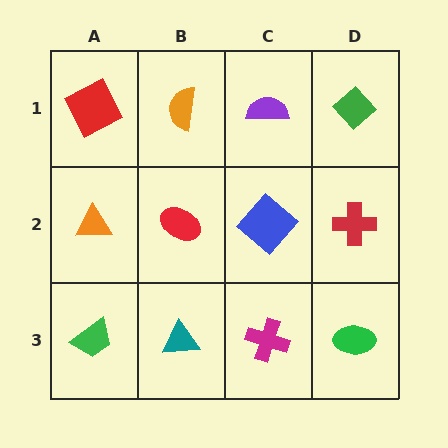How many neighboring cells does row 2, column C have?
4.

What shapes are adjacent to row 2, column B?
An orange semicircle (row 1, column B), a teal triangle (row 3, column B), an orange triangle (row 2, column A), a blue diamond (row 2, column C).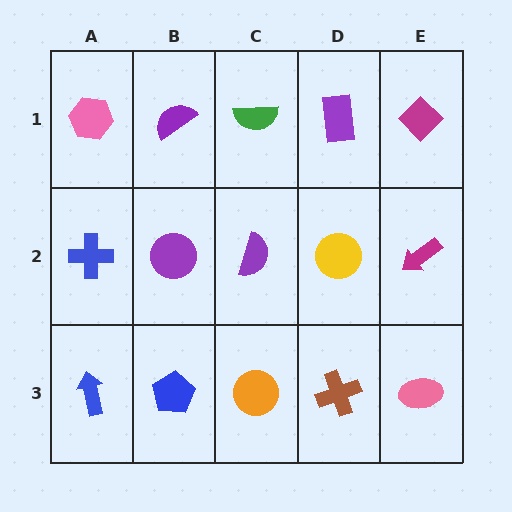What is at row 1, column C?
A green semicircle.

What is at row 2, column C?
A purple semicircle.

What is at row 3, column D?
A brown cross.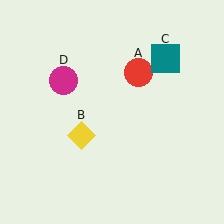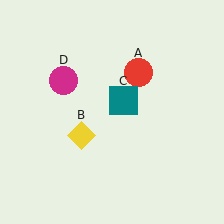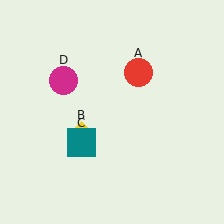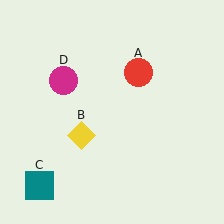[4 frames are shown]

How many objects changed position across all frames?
1 object changed position: teal square (object C).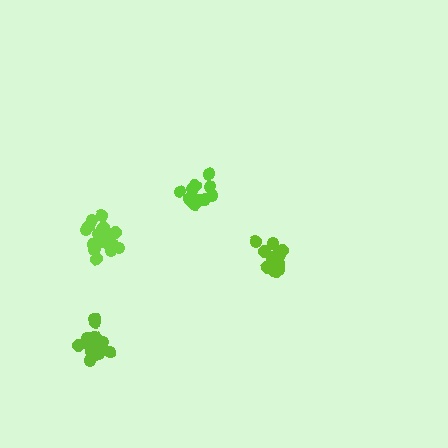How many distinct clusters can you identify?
There are 4 distinct clusters.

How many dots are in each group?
Group 1: 14 dots, Group 2: 16 dots, Group 3: 19 dots, Group 4: 19 dots (68 total).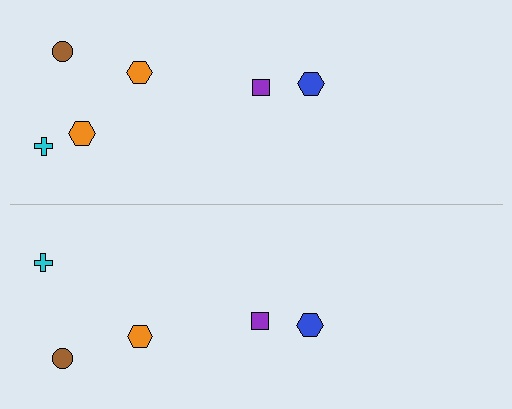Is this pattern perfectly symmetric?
No, the pattern is not perfectly symmetric. A orange hexagon is missing from the bottom side.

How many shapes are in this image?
There are 11 shapes in this image.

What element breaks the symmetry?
A orange hexagon is missing from the bottom side.